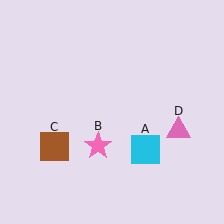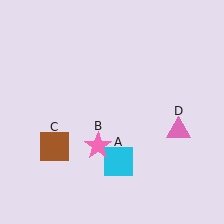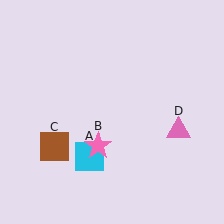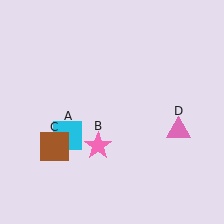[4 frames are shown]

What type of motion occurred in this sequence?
The cyan square (object A) rotated clockwise around the center of the scene.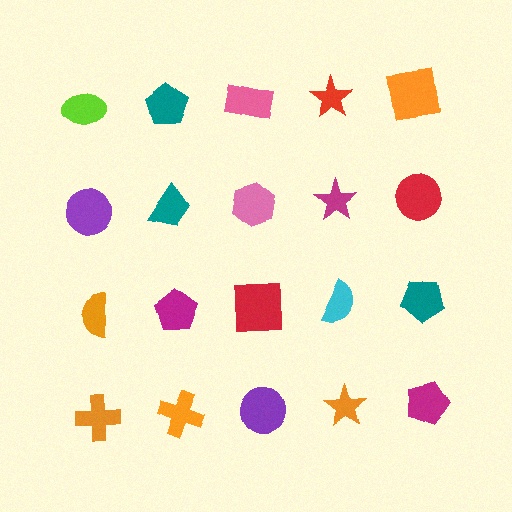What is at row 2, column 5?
A red circle.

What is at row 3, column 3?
A red square.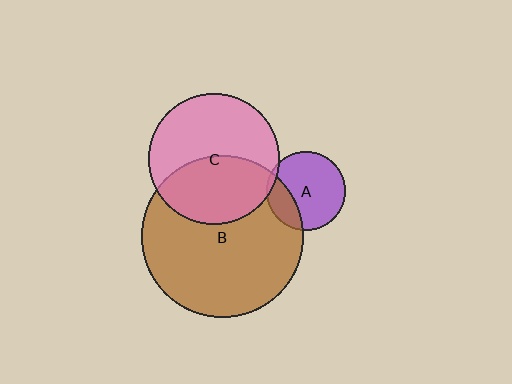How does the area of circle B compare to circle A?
Approximately 4.3 times.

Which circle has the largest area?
Circle B (brown).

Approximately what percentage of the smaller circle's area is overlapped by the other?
Approximately 25%.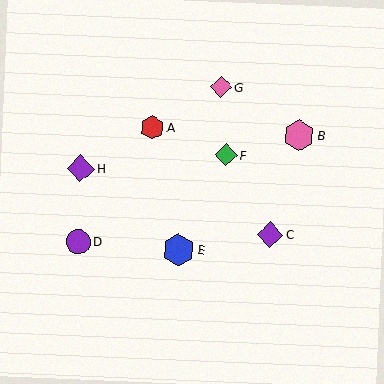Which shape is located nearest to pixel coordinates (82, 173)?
The purple diamond (labeled H) at (81, 169) is nearest to that location.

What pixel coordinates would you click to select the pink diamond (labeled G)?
Click at (221, 87) to select the pink diamond G.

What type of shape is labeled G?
Shape G is a pink diamond.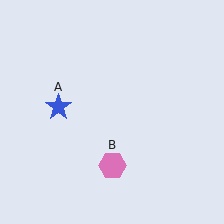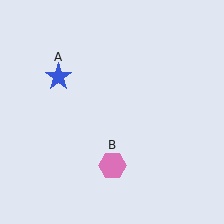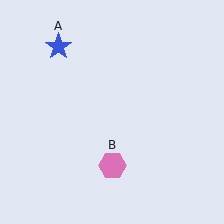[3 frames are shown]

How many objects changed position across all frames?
1 object changed position: blue star (object A).